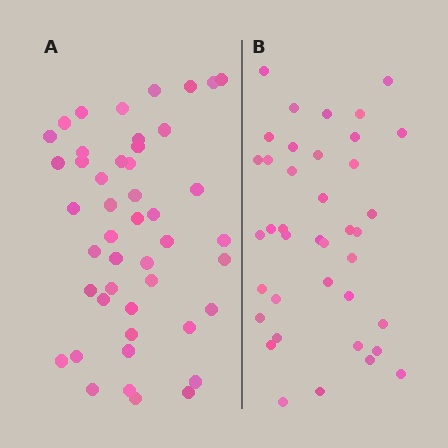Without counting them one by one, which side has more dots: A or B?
Region A (the left region) has more dots.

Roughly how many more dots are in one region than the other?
Region A has roughly 8 or so more dots than region B.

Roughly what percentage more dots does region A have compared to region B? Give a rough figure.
About 20% more.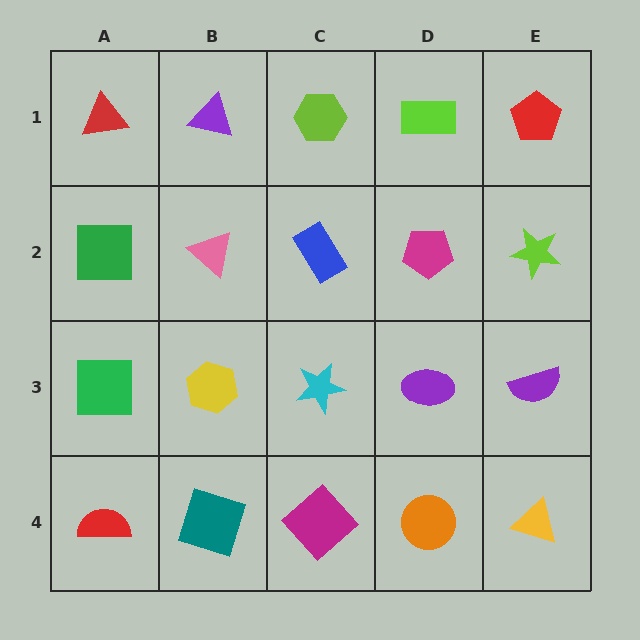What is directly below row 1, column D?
A magenta pentagon.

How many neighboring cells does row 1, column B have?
3.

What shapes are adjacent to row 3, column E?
A lime star (row 2, column E), a yellow triangle (row 4, column E), a purple ellipse (row 3, column D).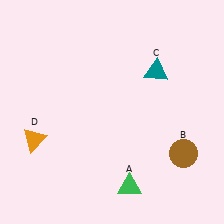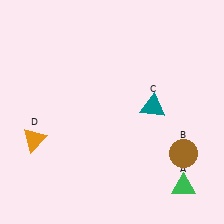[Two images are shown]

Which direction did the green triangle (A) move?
The green triangle (A) moved right.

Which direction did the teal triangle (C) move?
The teal triangle (C) moved down.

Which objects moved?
The objects that moved are: the green triangle (A), the teal triangle (C).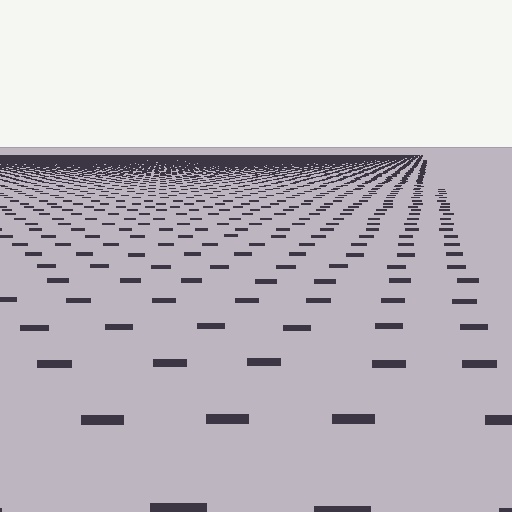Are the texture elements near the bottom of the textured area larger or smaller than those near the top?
Larger. Near the bottom, elements are closer to the viewer and appear at a bigger on-screen size.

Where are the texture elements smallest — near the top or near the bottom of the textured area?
Near the top.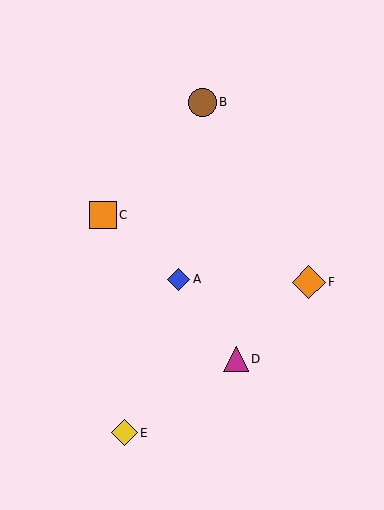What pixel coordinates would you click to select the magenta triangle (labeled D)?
Click at (236, 359) to select the magenta triangle D.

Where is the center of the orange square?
The center of the orange square is at (103, 215).